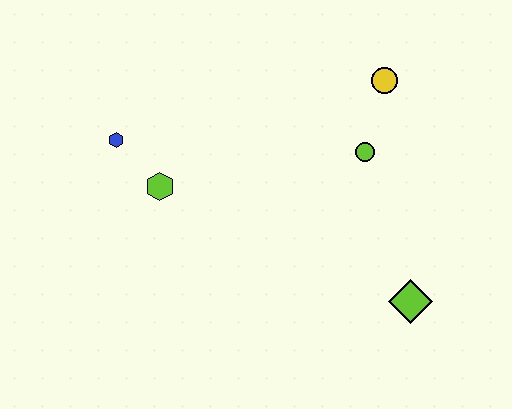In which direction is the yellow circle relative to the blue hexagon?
The yellow circle is to the right of the blue hexagon.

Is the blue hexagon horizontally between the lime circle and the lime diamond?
No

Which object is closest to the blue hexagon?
The lime hexagon is closest to the blue hexagon.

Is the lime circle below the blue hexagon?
Yes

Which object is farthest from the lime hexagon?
The lime diamond is farthest from the lime hexagon.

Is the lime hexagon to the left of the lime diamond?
Yes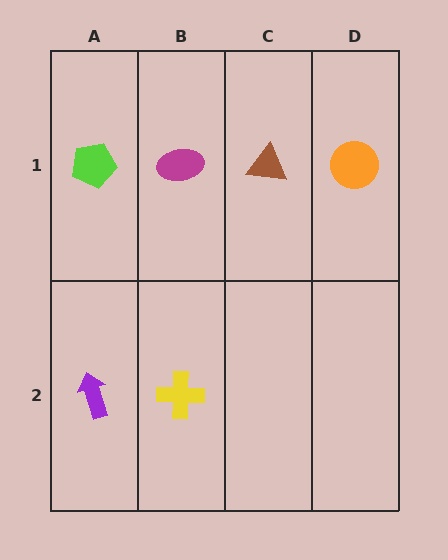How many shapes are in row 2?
2 shapes.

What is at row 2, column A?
A purple arrow.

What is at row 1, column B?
A magenta ellipse.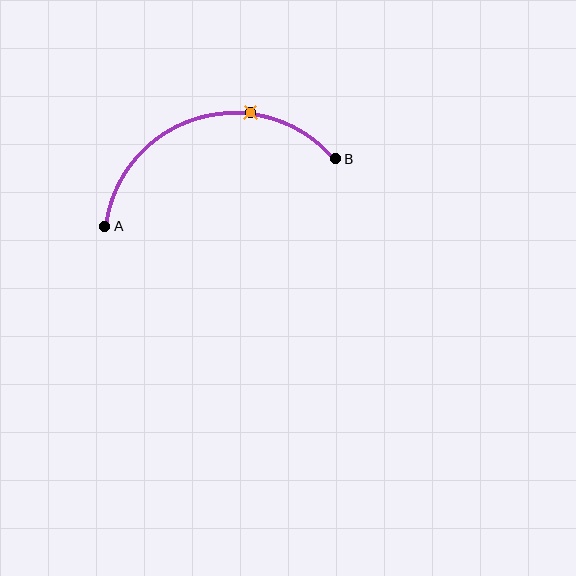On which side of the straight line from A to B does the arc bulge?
The arc bulges above the straight line connecting A and B.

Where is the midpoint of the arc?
The arc midpoint is the point on the curve farthest from the straight line joining A and B. It sits above that line.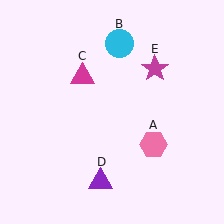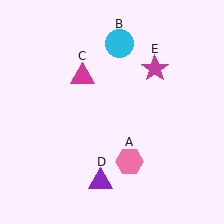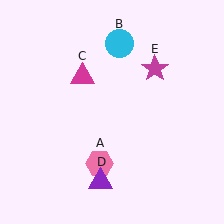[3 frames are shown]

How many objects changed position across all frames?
1 object changed position: pink hexagon (object A).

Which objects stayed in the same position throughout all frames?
Cyan circle (object B) and magenta triangle (object C) and purple triangle (object D) and magenta star (object E) remained stationary.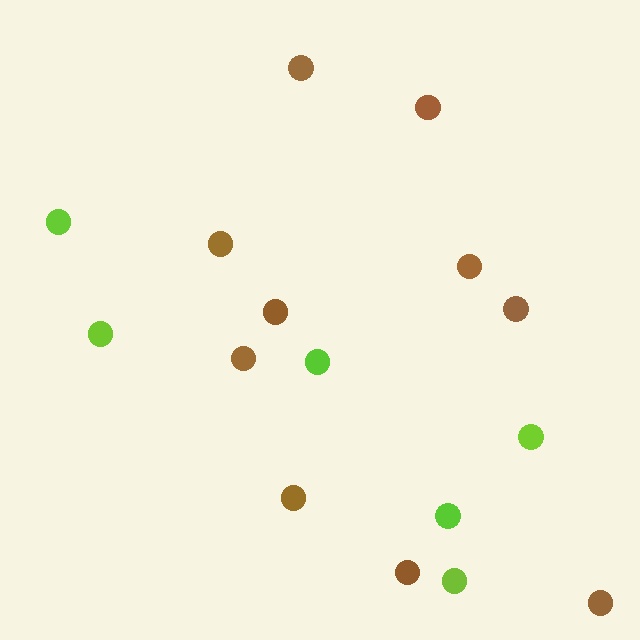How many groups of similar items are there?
There are 2 groups: one group of lime circles (6) and one group of brown circles (10).